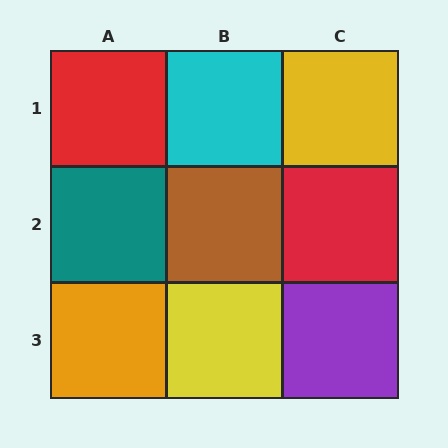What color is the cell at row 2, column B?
Brown.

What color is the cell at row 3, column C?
Purple.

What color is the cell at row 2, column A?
Teal.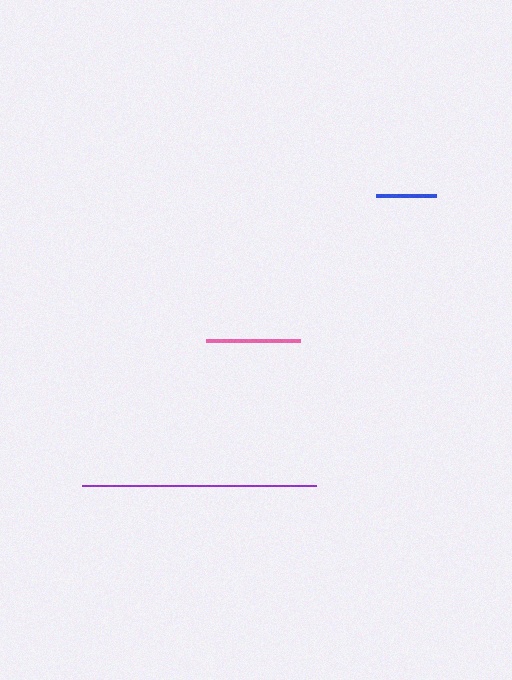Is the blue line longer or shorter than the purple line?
The purple line is longer than the blue line.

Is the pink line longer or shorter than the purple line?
The purple line is longer than the pink line.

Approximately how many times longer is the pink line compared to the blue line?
The pink line is approximately 1.6 times the length of the blue line.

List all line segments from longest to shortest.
From longest to shortest: purple, pink, blue.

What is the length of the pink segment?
The pink segment is approximately 95 pixels long.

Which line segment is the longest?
The purple line is the longest at approximately 234 pixels.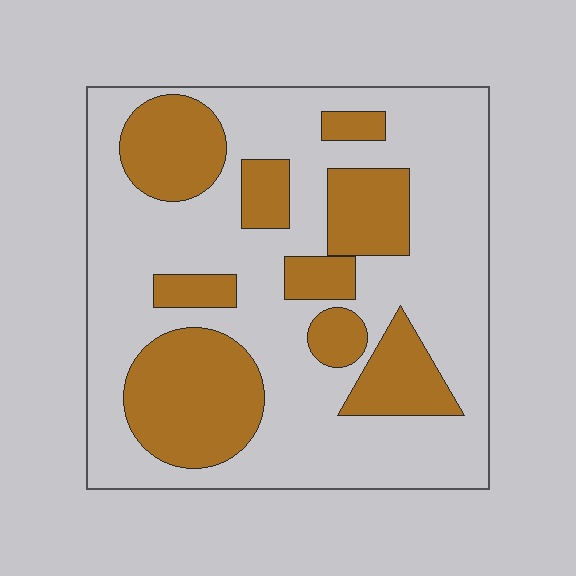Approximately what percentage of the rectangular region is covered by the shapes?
Approximately 35%.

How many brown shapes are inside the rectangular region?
9.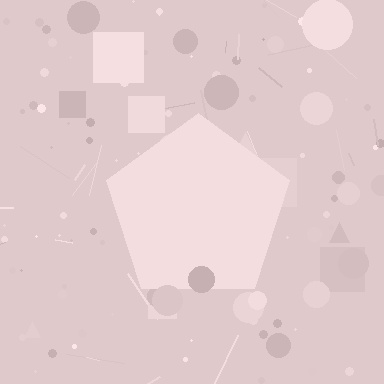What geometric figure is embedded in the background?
A pentagon is embedded in the background.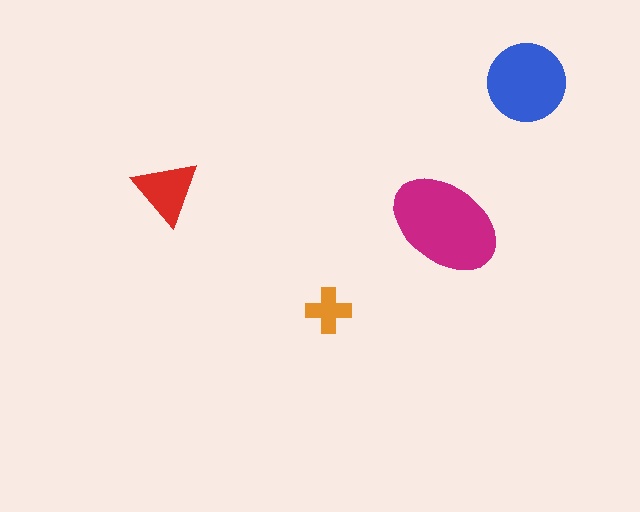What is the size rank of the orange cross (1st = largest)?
4th.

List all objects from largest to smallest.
The magenta ellipse, the blue circle, the red triangle, the orange cross.